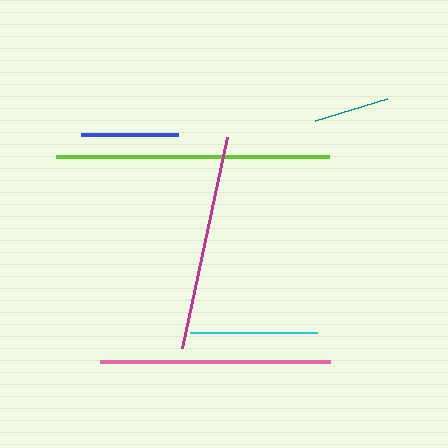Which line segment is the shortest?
The teal line is the shortest at approximately 75 pixels.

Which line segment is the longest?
The lime line is the longest at approximately 274 pixels.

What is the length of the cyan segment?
The cyan segment is approximately 128 pixels long.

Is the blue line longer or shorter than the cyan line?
The cyan line is longer than the blue line.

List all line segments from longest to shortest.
From longest to shortest: lime, pink, magenta, cyan, blue, teal.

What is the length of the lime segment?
The lime segment is approximately 274 pixels long.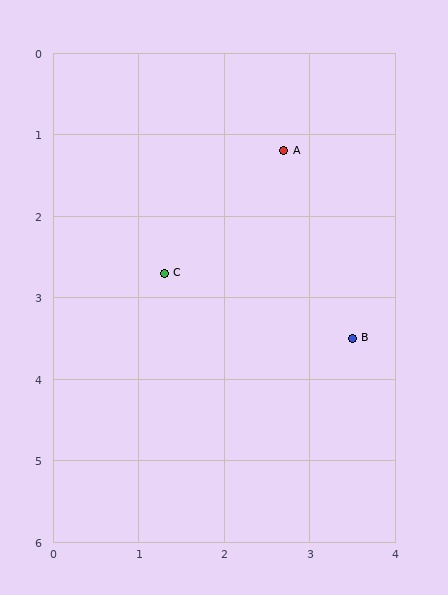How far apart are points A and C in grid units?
Points A and C are about 2.1 grid units apart.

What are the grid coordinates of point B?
Point B is at approximately (3.5, 3.5).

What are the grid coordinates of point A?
Point A is at approximately (2.7, 1.2).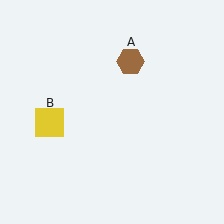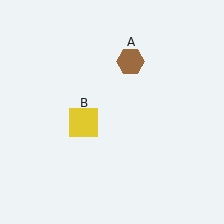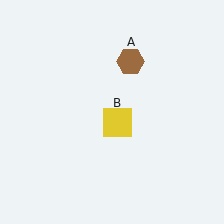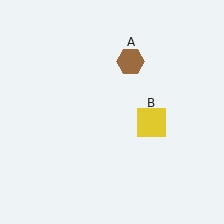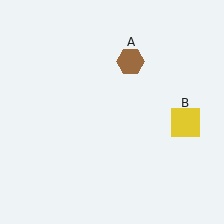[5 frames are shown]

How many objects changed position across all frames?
1 object changed position: yellow square (object B).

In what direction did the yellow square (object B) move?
The yellow square (object B) moved right.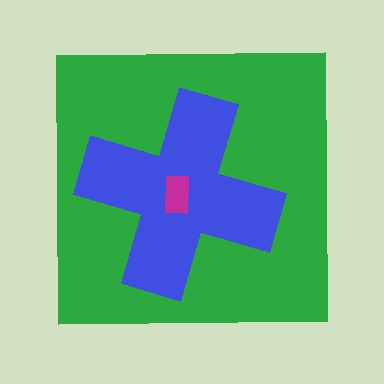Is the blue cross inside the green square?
Yes.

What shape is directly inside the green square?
The blue cross.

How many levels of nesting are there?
3.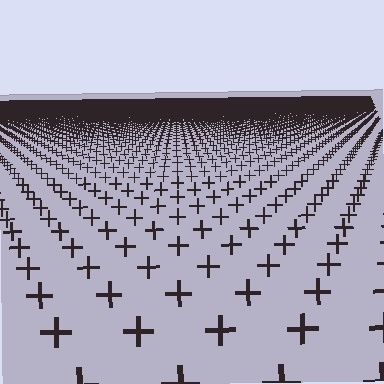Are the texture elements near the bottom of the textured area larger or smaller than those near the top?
Larger. Near the bottom, elements are closer to the viewer and appear at a bigger on-screen size.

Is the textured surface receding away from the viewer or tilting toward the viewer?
The surface is receding away from the viewer. Texture elements get smaller and denser toward the top.